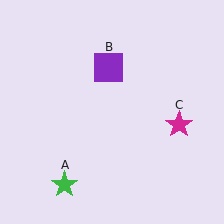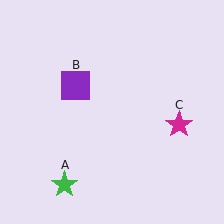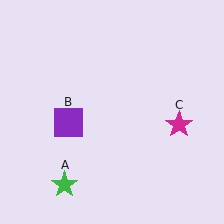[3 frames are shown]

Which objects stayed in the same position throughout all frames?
Green star (object A) and magenta star (object C) remained stationary.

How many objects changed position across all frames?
1 object changed position: purple square (object B).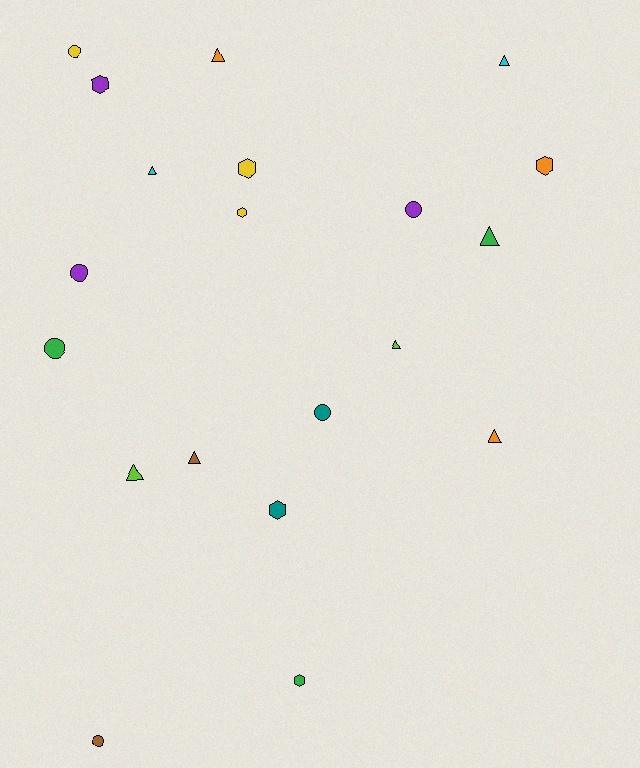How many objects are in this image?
There are 20 objects.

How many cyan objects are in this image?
There are 2 cyan objects.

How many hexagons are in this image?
There are 6 hexagons.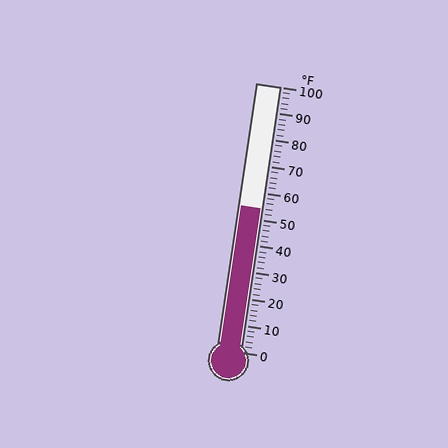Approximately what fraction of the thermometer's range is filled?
The thermometer is filled to approximately 55% of its range.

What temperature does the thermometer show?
The thermometer shows approximately 54°F.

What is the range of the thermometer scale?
The thermometer scale ranges from 0°F to 100°F.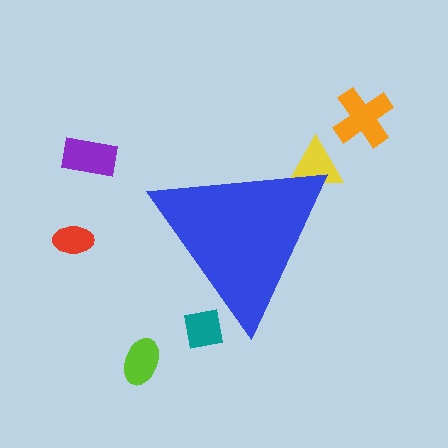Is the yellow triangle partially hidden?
Yes, the yellow triangle is partially hidden behind the blue triangle.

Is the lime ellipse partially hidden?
No, the lime ellipse is fully visible.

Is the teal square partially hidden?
Yes, the teal square is partially hidden behind the blue triangle.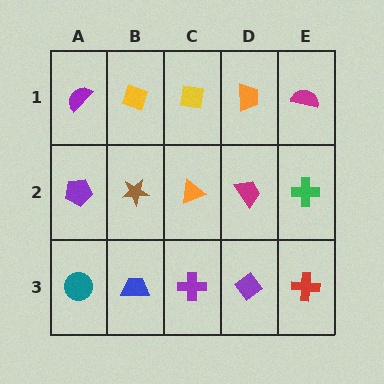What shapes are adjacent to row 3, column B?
A brown star (row 2, column B), a teal circle (row 3, column A), a purple cross (row 3, column C).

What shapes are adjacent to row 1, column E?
A green cross (row 2, column E), an orange trapezoid (row 1, column D).